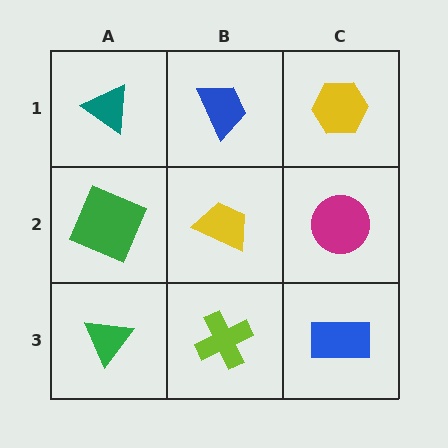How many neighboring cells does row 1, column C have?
2.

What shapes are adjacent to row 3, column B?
A yellow trapezoid (row 2, column B), a green triangle (row 3, column A), a blue rectangle (row 3, column C).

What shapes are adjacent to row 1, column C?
A magenta circle (row 2, column C), a blue trapezoid (row 1, column B).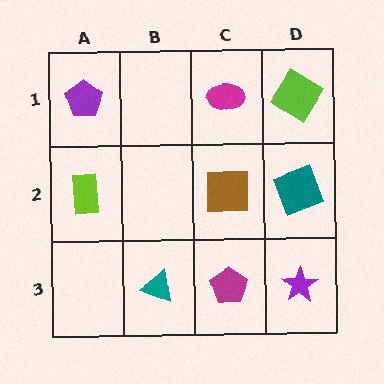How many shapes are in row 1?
3 shapes.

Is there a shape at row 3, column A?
No, that cell is empty.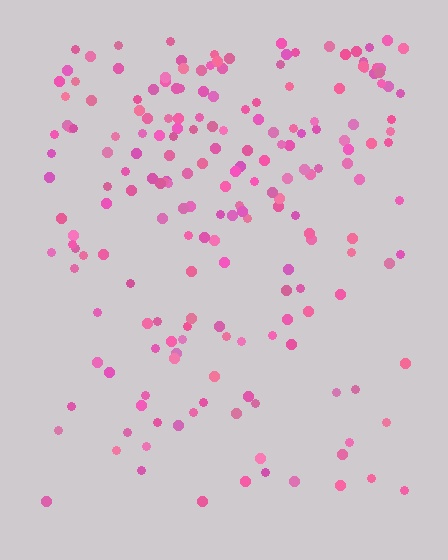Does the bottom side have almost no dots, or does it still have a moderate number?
Still a moderate number, just noticeably fewer than the top.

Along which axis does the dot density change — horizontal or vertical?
Vertical.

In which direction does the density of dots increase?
From bottom to top, with the top side densest.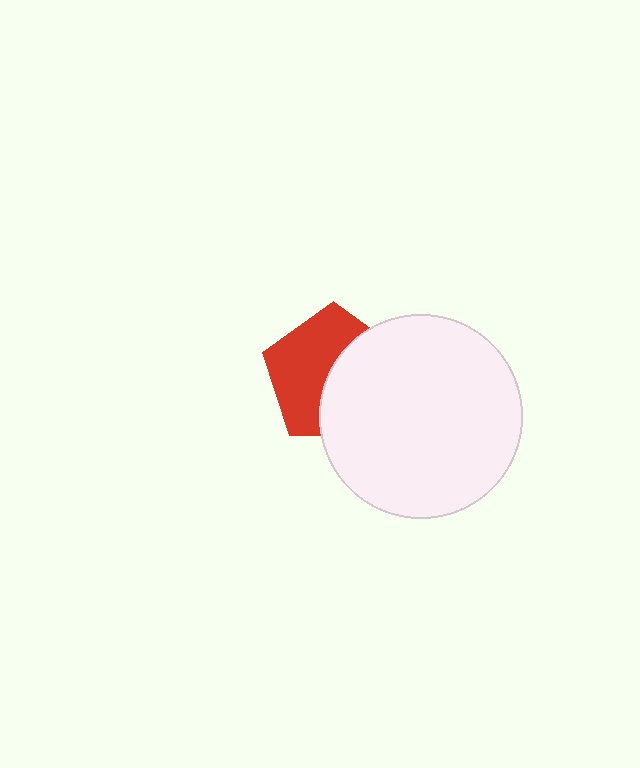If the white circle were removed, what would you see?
You would see the complete red pentagon.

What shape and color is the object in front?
The object in front is a white circle.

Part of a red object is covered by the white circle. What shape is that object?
It is a pentagon.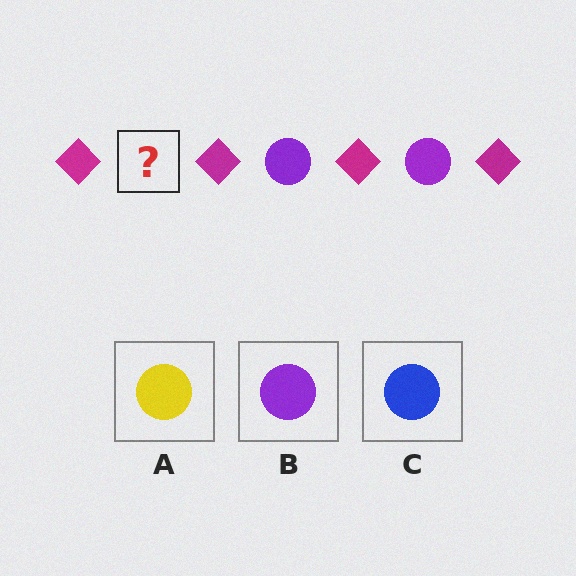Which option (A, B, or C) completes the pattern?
B.